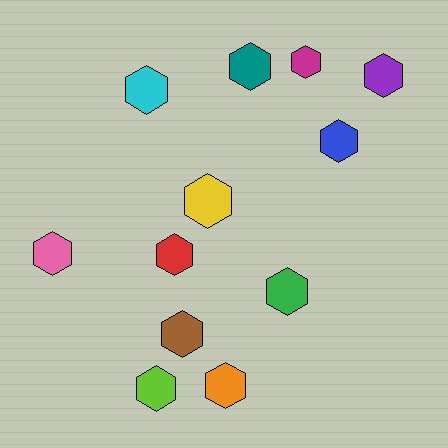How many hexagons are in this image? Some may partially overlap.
There are 12 hexagons.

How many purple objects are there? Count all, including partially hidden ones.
There is 1 purple object.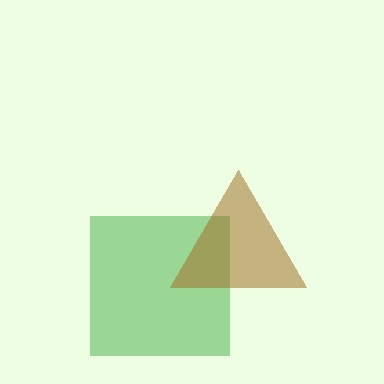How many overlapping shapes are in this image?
There are 2 overlapping shapes in the image.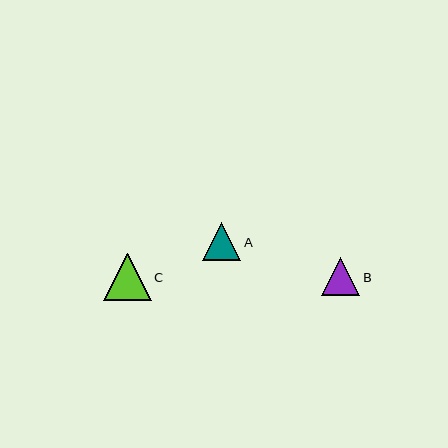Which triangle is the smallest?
Triangle B is the smallest with a size of approximately 38 pixels.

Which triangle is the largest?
Triangle C is the largest with a size of approximately 48 pixels.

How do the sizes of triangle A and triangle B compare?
Triangle A and triangle B are approximately the same size.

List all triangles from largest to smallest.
From largest to smallest: C, A, B.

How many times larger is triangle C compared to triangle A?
Triangle C is approximately 1.3 times the size of triangle A.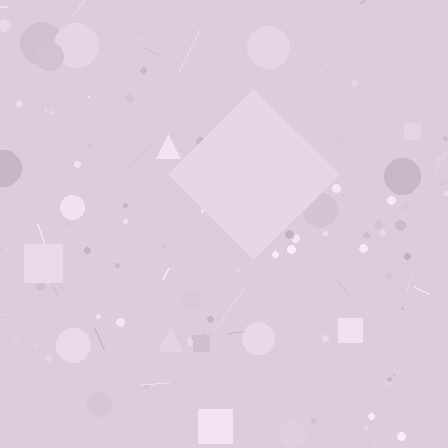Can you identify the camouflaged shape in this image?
The camouflaged shape is a diamond.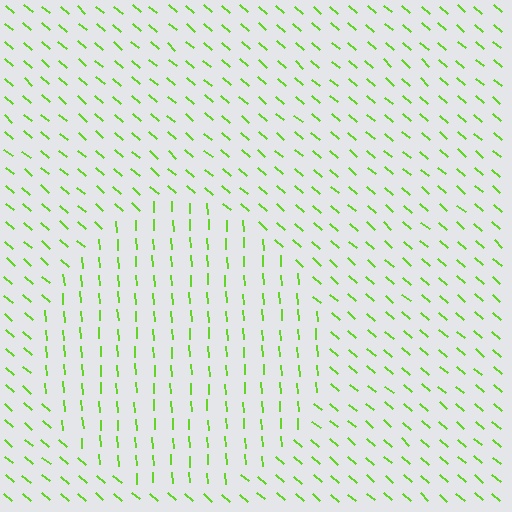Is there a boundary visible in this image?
Yes, there is a texture boundary formed by a change in line orientation.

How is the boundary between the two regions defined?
The boundary is defined purely by a change in line orientation (approximately 45 degrees difference). All lines are the same color and thickness.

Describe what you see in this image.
The image is filled with small lime line segments. A circle region in the image has lines oriented differently from the surrounding lines, creating a visible texture boundary.